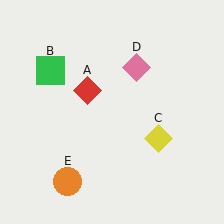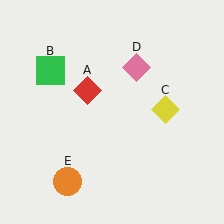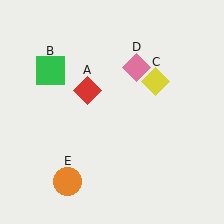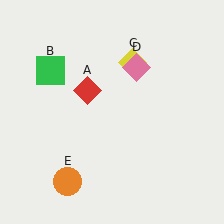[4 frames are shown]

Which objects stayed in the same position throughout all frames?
Red diamond (object A) and green square (object B) and pink diamond (object D) and orange circle (object E) remained stationary.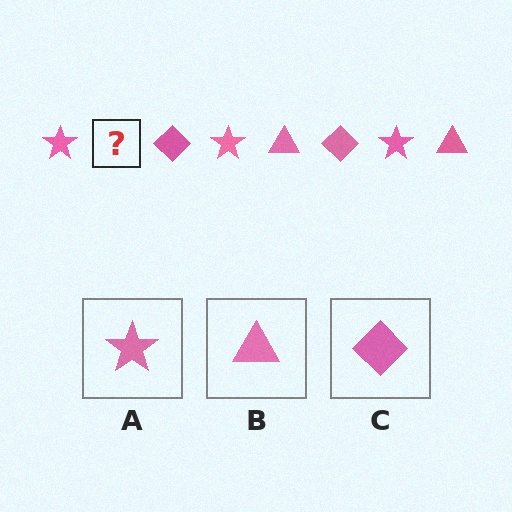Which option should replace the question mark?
Option B.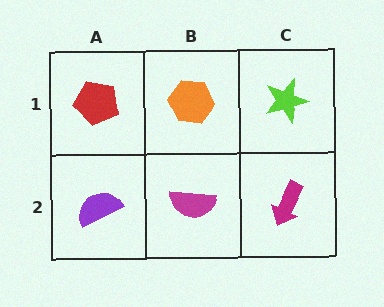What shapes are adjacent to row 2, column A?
A red pentagon (row 1, column A), a magenta semicircle (row 2, column B).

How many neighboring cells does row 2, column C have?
2.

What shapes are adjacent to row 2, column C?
A lime star (row 1, column C), a magenta semicircle (row 2, column B).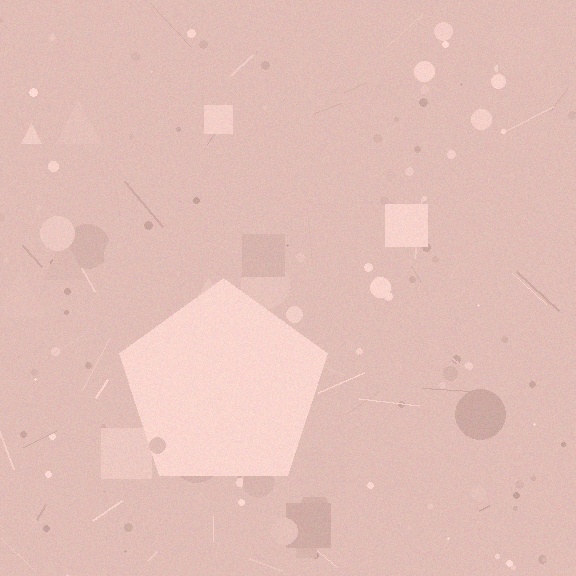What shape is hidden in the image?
A pentagon is hidden in the image.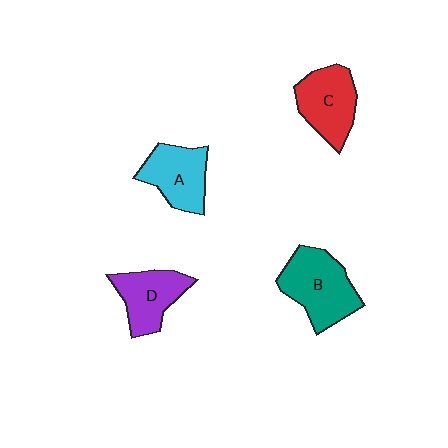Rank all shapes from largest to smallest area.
From largest to smallest: B (teal), C (red), A (cyan), D (purple).